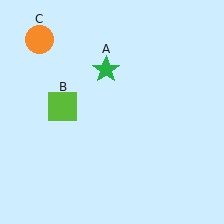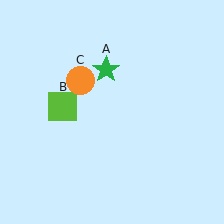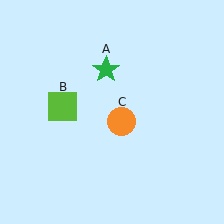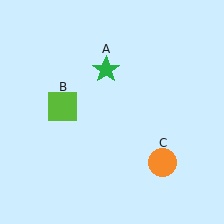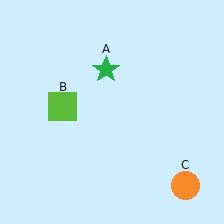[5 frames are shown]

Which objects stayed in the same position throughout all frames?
Green star (object A) and lime square (object B) remained stationary.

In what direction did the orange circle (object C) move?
The orange circle (object C) moved down and to the right.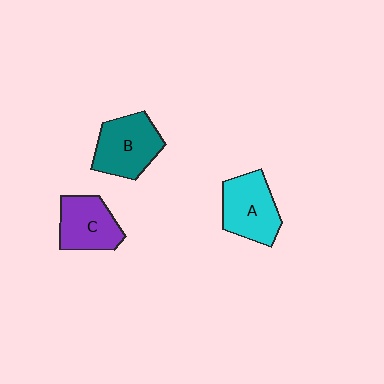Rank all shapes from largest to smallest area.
From largest to smallest: B (teal), A (cyan), C (purple).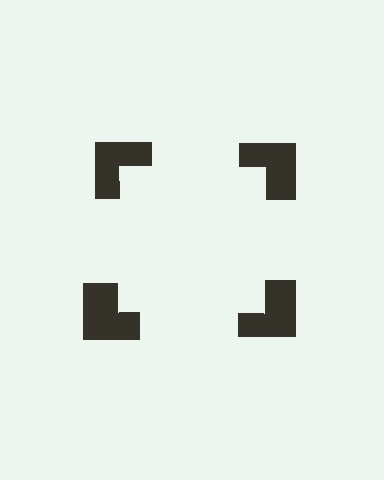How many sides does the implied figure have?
4 sides.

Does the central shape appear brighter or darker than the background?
It typically appears slightly brighter than the background, even though no actual brightness change is drawn.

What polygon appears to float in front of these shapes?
An illusory square — its edges are inferred from the aligned wedge cuts in the notched squares, not physically drawn.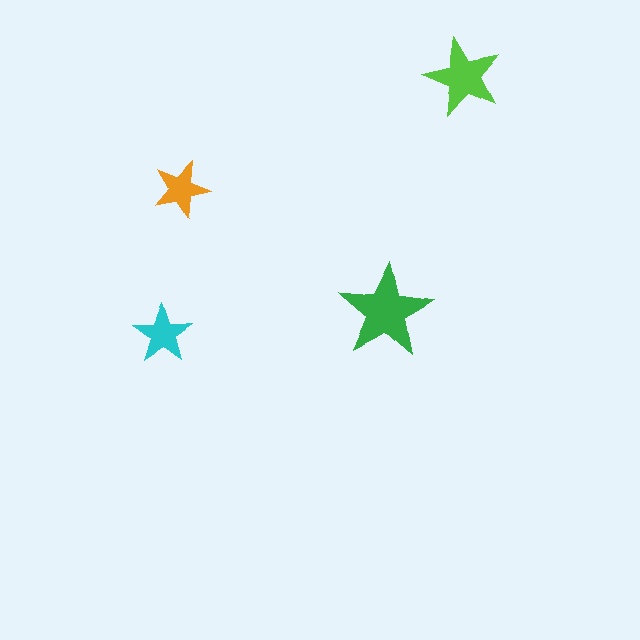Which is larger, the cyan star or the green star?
The green one.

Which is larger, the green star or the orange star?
The green one.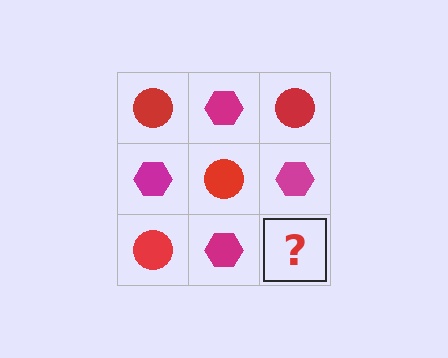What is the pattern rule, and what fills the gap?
The rule is that it alternates red circle and magenta hexagon in a checkerboard pattern. The gap should be filled with a red circle.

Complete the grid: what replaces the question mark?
The question mark should be replaced with a red circle.